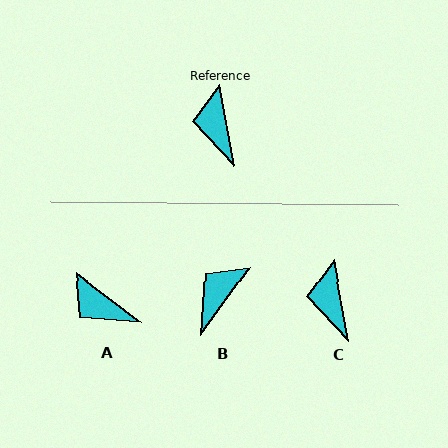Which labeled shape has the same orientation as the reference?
C.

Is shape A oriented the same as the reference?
No, it is off by about 42 degrees.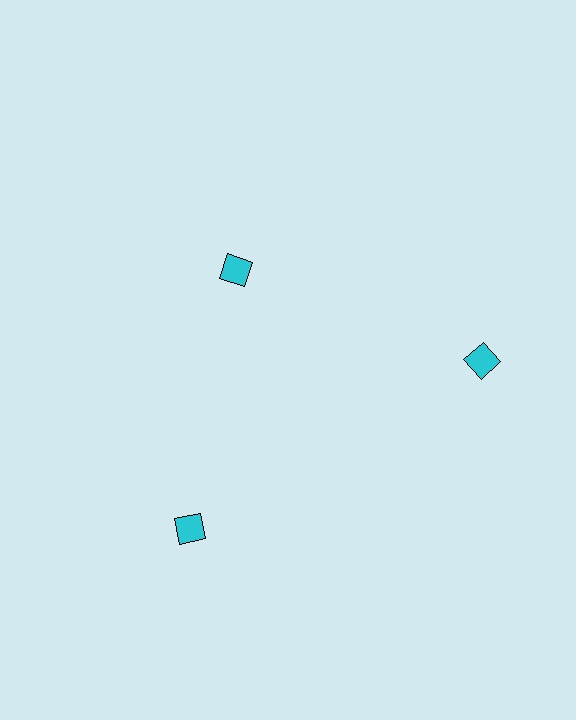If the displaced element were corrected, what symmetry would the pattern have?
It would have 3-fold rotational symmetry — the pattern would map onto itself every 120 degrees.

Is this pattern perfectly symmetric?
No. The 3 cyan diamonds are arranged in a ring, but one element near the 11 o'clock position is pulled inward toward the center, breaking the 3-fold rotational symmetry.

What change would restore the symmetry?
The symmetry would be restored by moving it outward, back onto the ring so that all 3 diamonds sit at equal angles and equal distance from the center.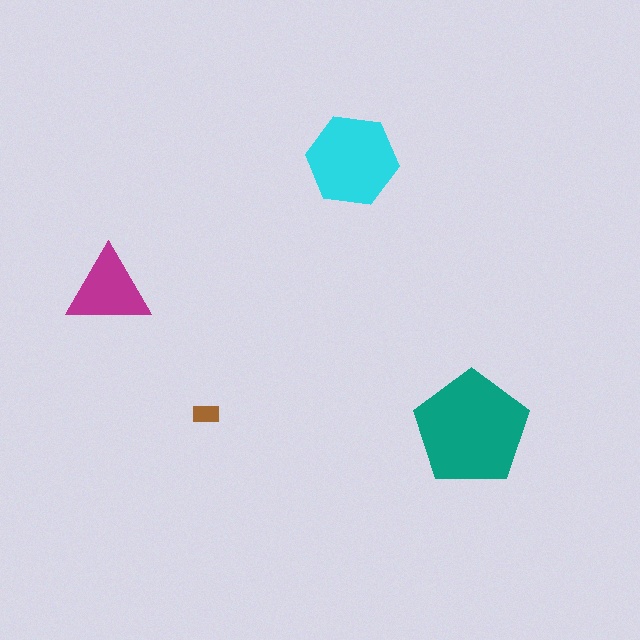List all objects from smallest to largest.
The brown rectangle, the magenta triangle, the cyan hexagon, the teal pentagon.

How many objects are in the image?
There are 4 objects in the image.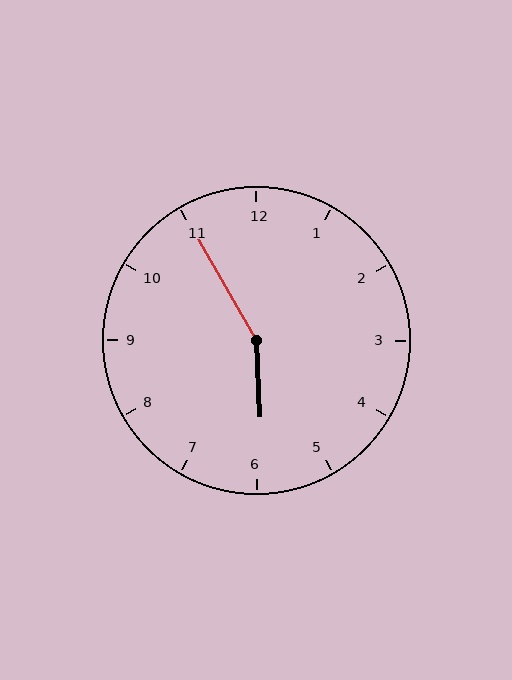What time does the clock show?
5:55.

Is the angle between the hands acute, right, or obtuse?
It is obtuse.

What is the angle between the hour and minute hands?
Approximately 152 degrees.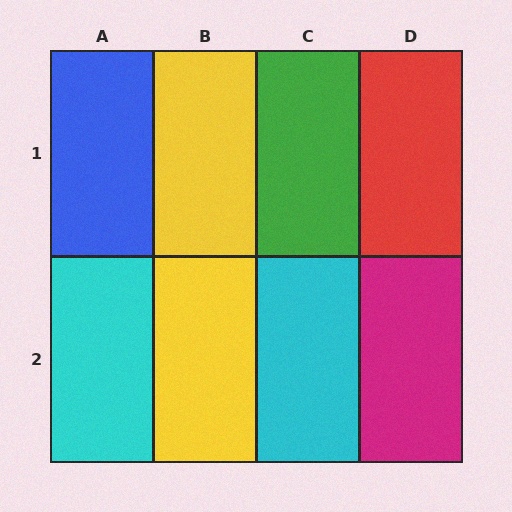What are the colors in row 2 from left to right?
Cyan, yellow, cyan, magenta.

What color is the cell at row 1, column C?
Green.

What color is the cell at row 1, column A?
Blue.